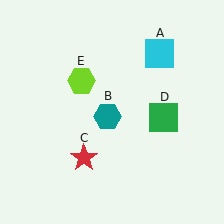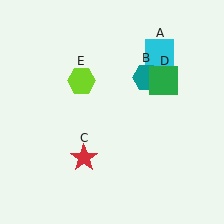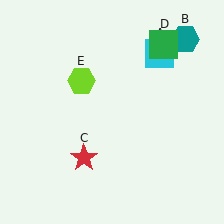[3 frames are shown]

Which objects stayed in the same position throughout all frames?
Cyan square (object A) and red star (object C) and lime hexagon (object E) remained stationary.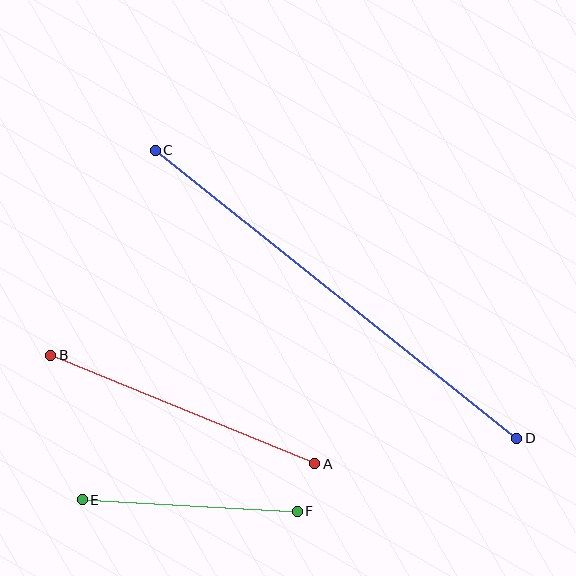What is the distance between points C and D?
The distance is approximately 462 pixels.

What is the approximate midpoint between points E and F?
The midpoint is at approximately (190, 506) pixels.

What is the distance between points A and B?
The distance is approximately 285 pixels.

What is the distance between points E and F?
The distance is approximately 215 pixels.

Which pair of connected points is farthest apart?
Points C and D are farthest apart.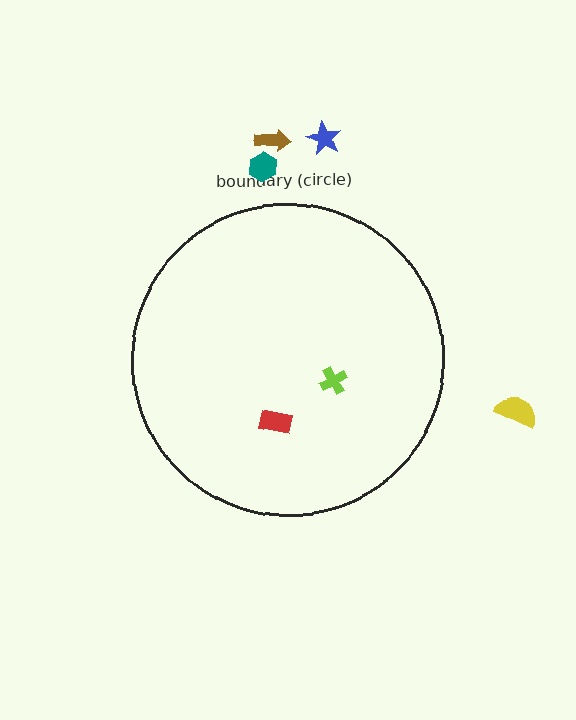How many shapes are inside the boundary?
2 inside, 4 outside.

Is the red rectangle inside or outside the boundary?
Inside.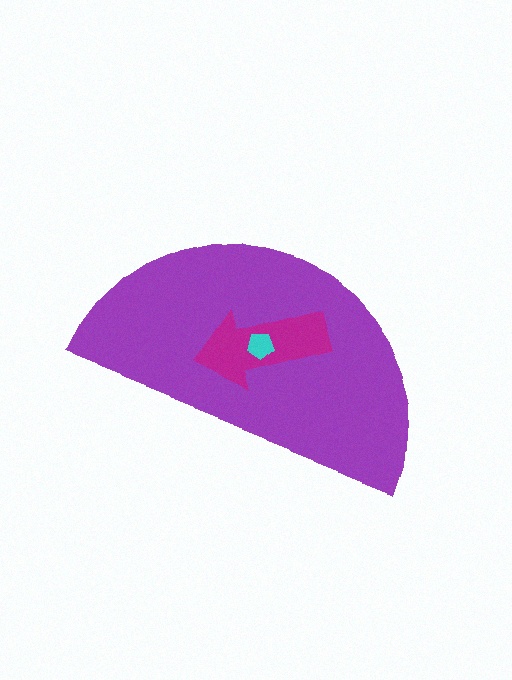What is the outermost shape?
The purple semicircle.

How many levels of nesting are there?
3.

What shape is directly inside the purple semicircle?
The magenta arrow.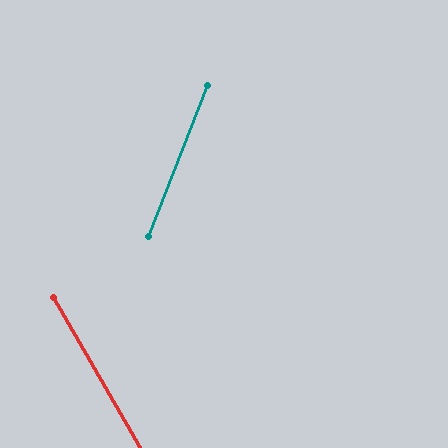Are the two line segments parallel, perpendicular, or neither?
Neither parallel nor perpendicular — they differ by about 51°.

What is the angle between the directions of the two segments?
Approximately 51 degrees.